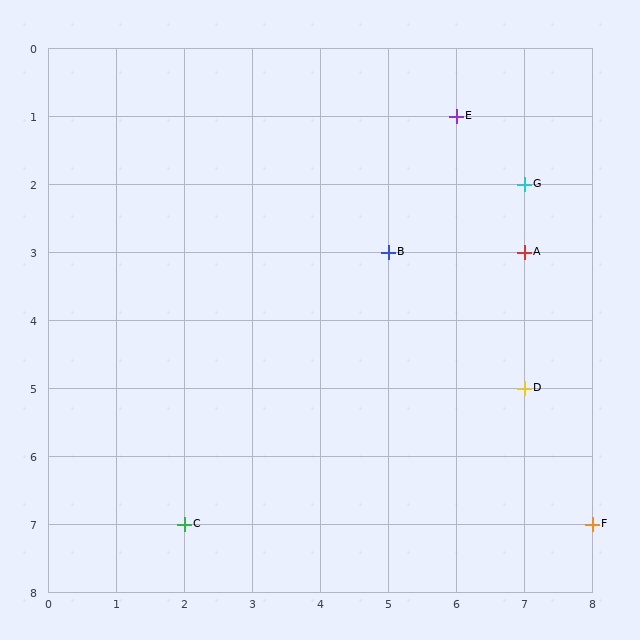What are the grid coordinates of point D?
Point D is at grid coordinates (7, 5).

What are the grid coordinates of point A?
Point A is at grid coordinates (7, 3).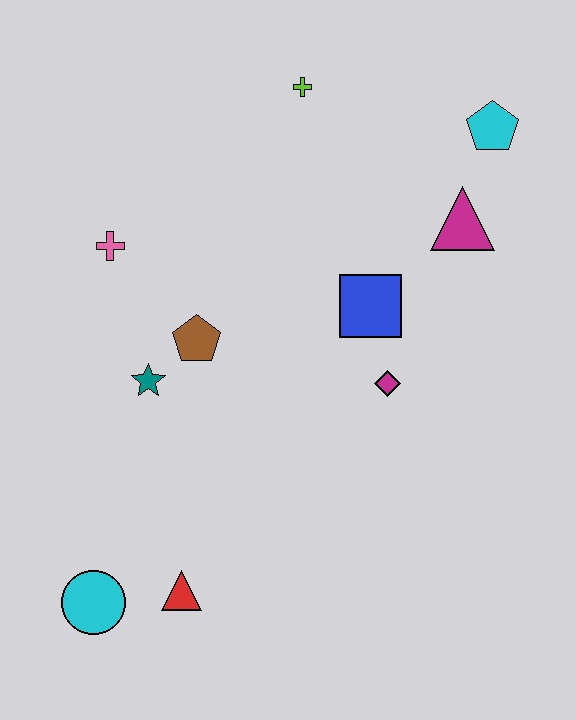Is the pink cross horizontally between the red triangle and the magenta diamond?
No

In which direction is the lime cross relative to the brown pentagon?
The lime cross is above the brown pentagon.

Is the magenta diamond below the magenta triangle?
Yes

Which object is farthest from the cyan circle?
The cyan pentagon is farthest from the cyan circle.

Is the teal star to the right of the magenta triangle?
No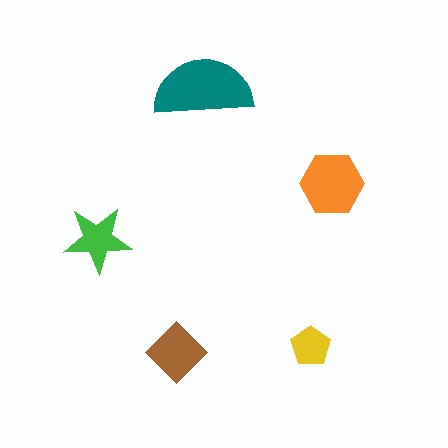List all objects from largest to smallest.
The teal semicircle, the orange hexagon, the brown diamond, the green star, the yellow pentagon.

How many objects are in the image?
There are 5 objects in the image.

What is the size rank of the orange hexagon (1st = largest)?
2nd.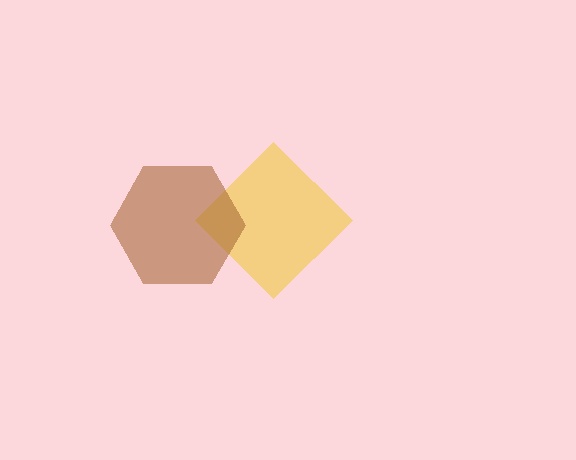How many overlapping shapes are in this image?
There are 2 overlapping shapes in the image.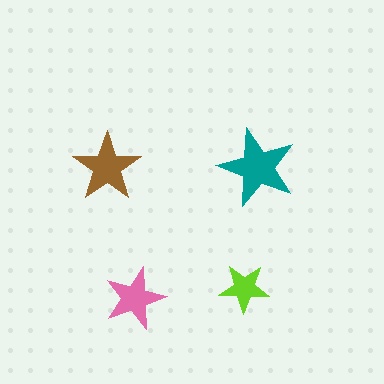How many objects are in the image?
There are 4 objects in the image.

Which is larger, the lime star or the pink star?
The pink one.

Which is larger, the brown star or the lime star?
The brown one.